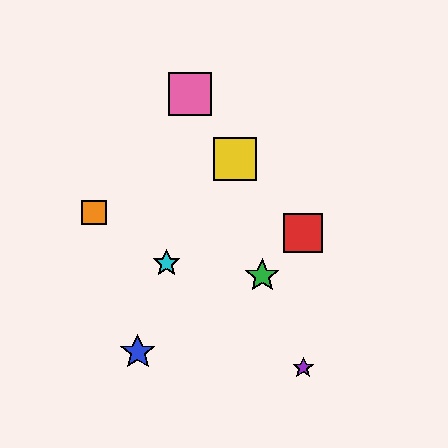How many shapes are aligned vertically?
2 shapes (the red square, the purple star) are aligned vertically.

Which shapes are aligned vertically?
The red square, the purple star are aligned vertically.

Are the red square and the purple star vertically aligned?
Yes, both are at x≈303.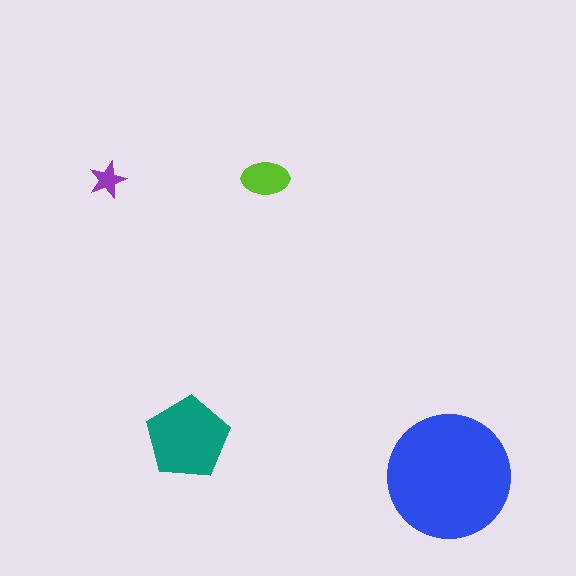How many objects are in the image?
There are 4 objects in the image.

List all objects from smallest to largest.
The purple star, the lime ellipse, the teal pentagon, the blue circle.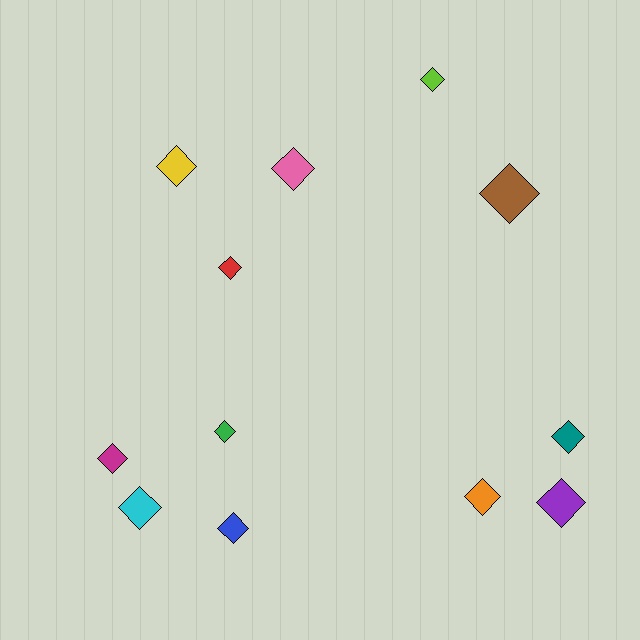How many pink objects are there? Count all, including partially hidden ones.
There is 1 pink object.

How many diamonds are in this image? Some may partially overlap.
There are 12 diamonds.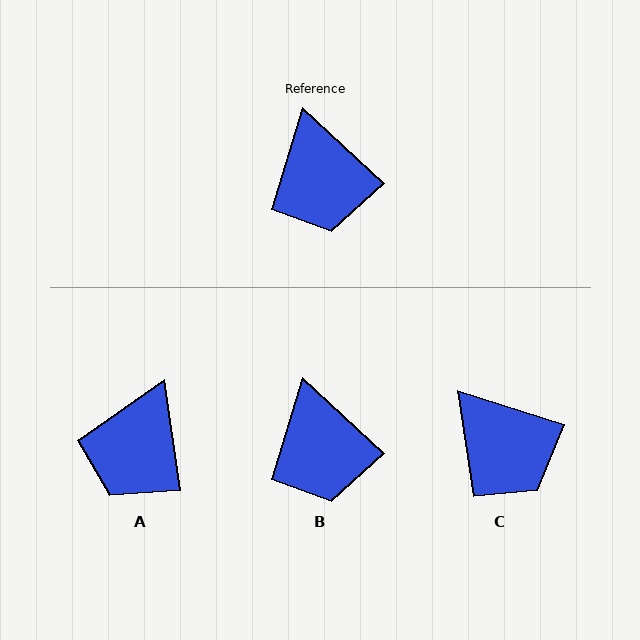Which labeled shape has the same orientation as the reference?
B.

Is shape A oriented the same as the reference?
No, it is off by about 39 degrees.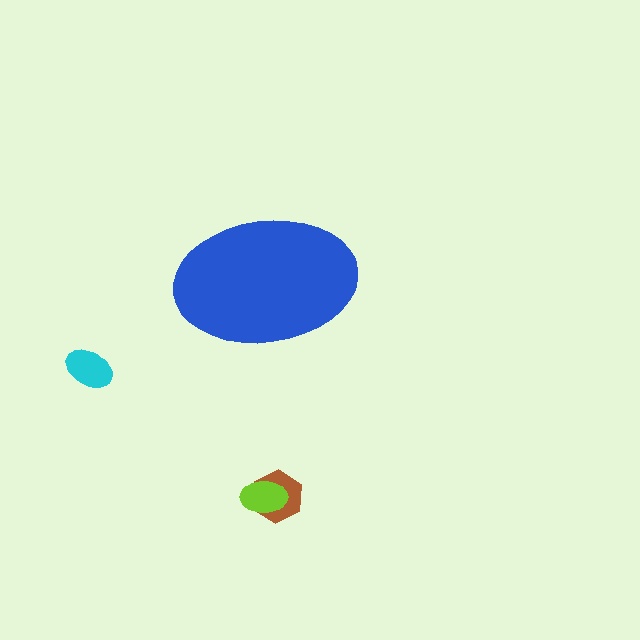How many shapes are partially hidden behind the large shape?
0 shapes are partially hidden.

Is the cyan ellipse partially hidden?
No, the cyan ellipse is fully visible.